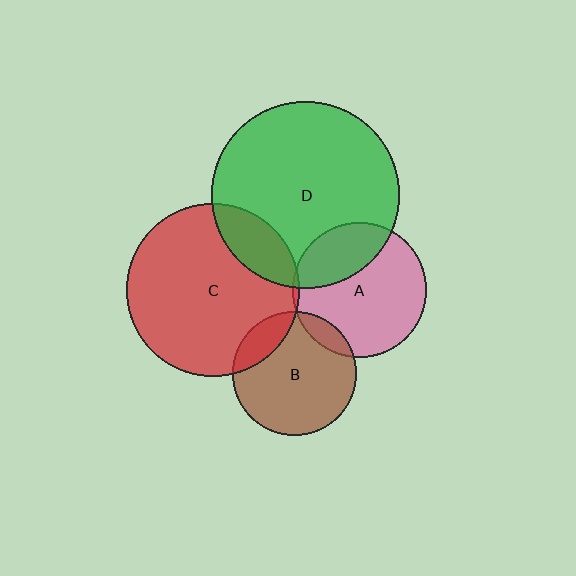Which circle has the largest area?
Circle D (green).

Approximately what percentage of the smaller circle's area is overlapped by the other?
Approximately 10%.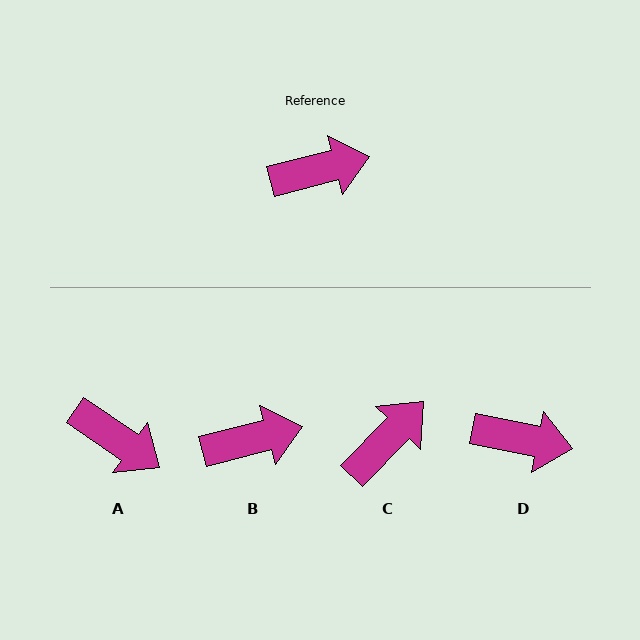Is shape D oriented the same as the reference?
No, it is off by about 26 degrees.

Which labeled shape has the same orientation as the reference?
B.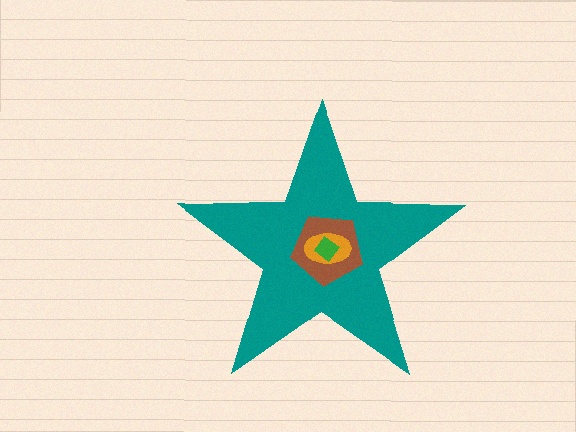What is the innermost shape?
The green diamond.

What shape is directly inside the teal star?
The brown pentagon.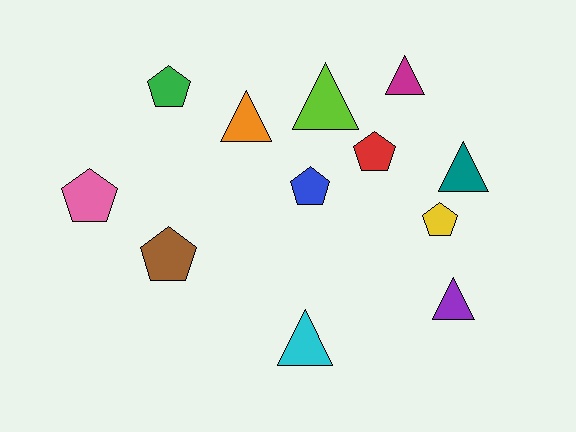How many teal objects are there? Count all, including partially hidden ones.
There is 1 teal object.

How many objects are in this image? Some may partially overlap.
There are 12 objects.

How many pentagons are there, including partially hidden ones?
There are 6 pentagons.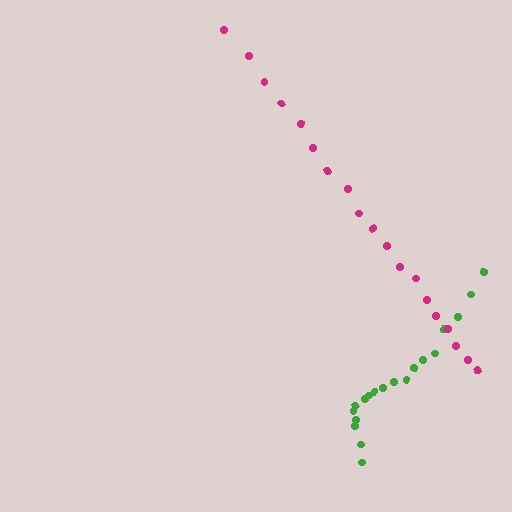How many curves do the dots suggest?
There are 2 distinct paths.